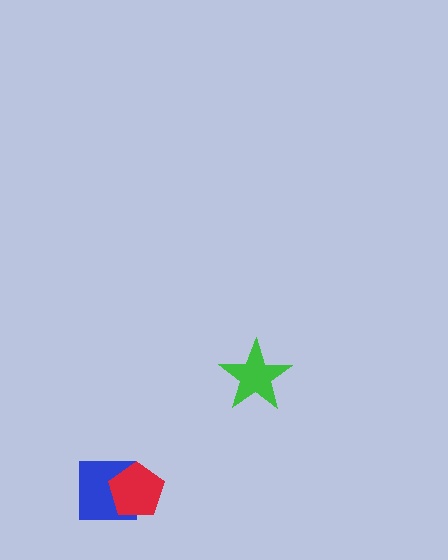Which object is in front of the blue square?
The red pentagon is in front of the blue square.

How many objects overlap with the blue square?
1 object overlaps with the blue square.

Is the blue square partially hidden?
Yes, it is partially covered by another shape.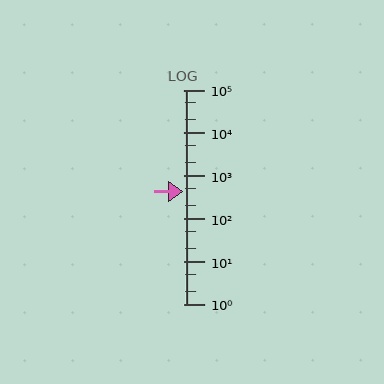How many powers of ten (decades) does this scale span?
The scale spans 5 decades, from 1 to 100000.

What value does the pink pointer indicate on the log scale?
The pointer indicates approximately 430.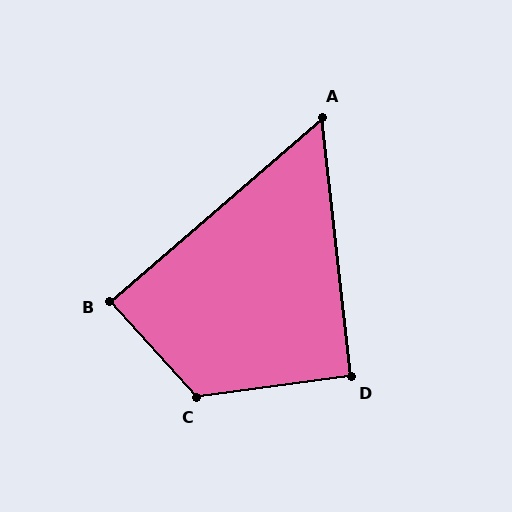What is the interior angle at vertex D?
Approximately 91 degrees (approximately right).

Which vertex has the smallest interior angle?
A, at approximately 56 degrees.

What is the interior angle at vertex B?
Approximately 89 degrees (approximately right).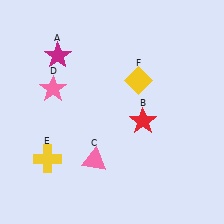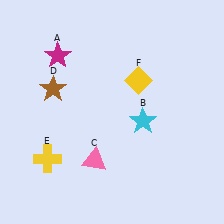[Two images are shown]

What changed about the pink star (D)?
In Image 1, D is pink. In Image 2, it changed to brown.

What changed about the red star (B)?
In Image 1, B is red. In Image 2, it changed to cyan.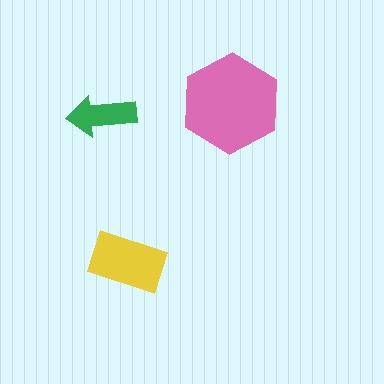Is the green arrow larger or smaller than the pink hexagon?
Smaller.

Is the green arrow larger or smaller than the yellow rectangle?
Smaller.